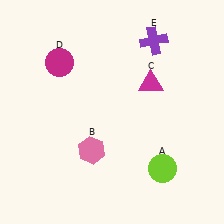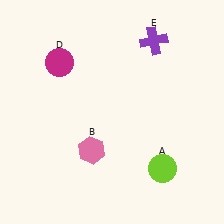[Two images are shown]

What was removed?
The magenta triangle (C) was removed in Image 2.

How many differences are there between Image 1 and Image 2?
There is 1 difference between the two images.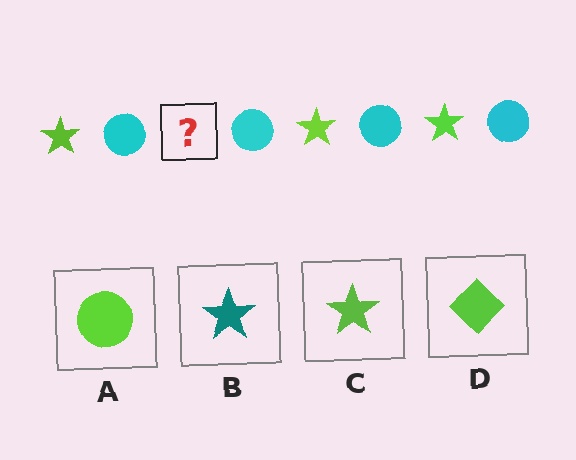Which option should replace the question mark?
Option C.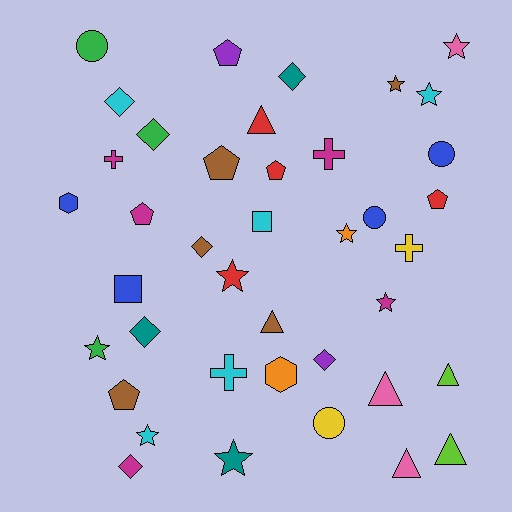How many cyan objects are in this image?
There are 5 cyan objects.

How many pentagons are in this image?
There are 6 pentagons.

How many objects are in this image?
There are 40 objects.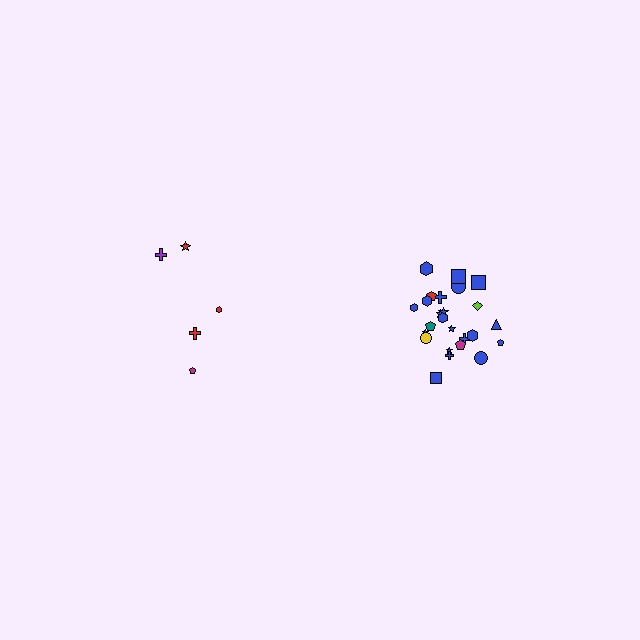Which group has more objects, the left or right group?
The right group.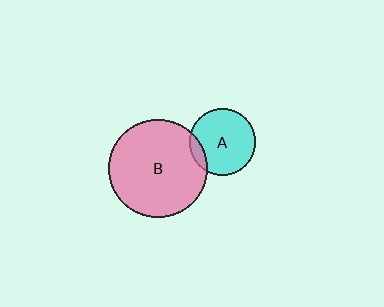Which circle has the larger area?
Circle B (pink).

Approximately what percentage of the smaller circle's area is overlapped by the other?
Approximately 10%.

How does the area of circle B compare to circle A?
Approximately 2.2 times.